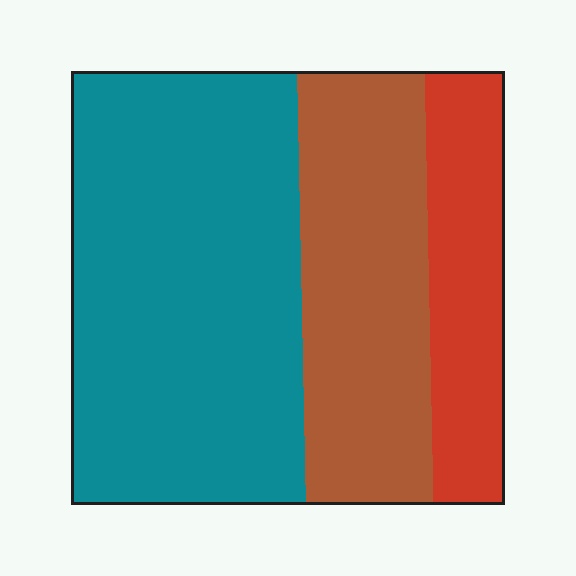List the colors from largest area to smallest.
From largest to smallest: teal, brown, red.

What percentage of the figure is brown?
Brown covers roughly 30% of the figure.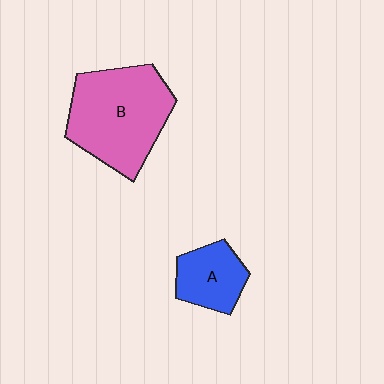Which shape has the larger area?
Shape B (pink).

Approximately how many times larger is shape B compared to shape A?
Approximately 2.2 times.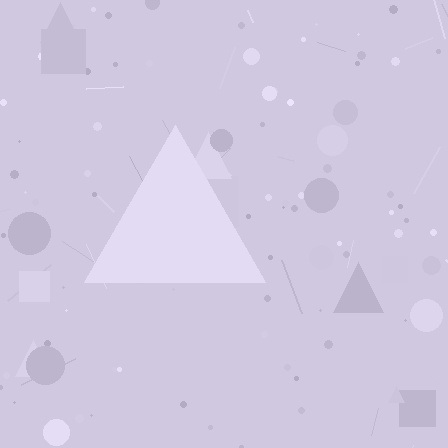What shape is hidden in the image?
A triangle is hidden in the image.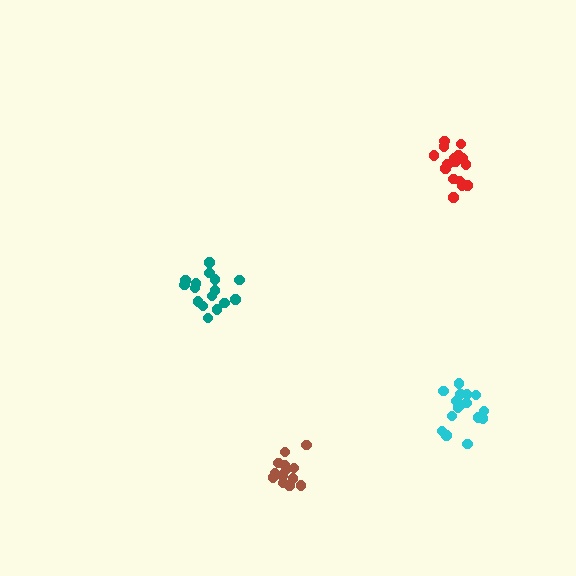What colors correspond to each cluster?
The clusters are colored: cyan, brown, teal, red.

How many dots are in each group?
Group 1: 17 dots, Group 2: 13 dots, Group 3: 16 dots, Group 4: 16 dots (62 total).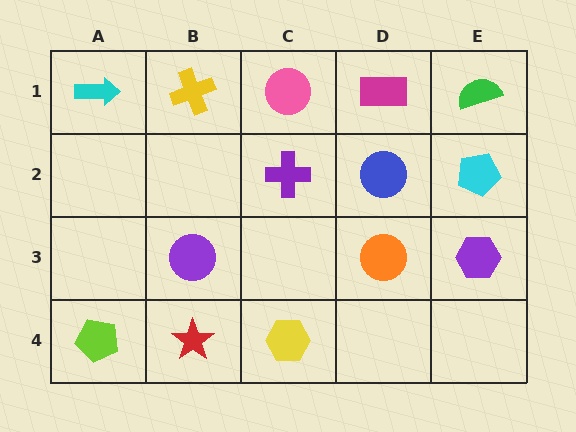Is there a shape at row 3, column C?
No, that cell is empty.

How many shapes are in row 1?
5 shapes.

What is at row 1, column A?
A cyan arrow.